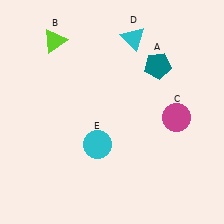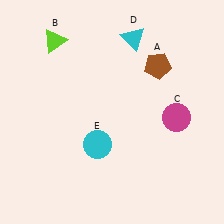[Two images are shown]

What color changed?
The pentagon (A) changed from teal in Image 1 to brown in Image 2.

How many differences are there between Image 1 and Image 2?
There is 1 difference between the two images.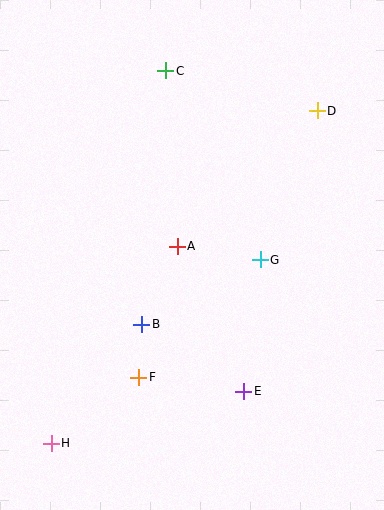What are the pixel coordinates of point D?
Point D is at (317, 111).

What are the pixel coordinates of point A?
Point A is at (177, 246).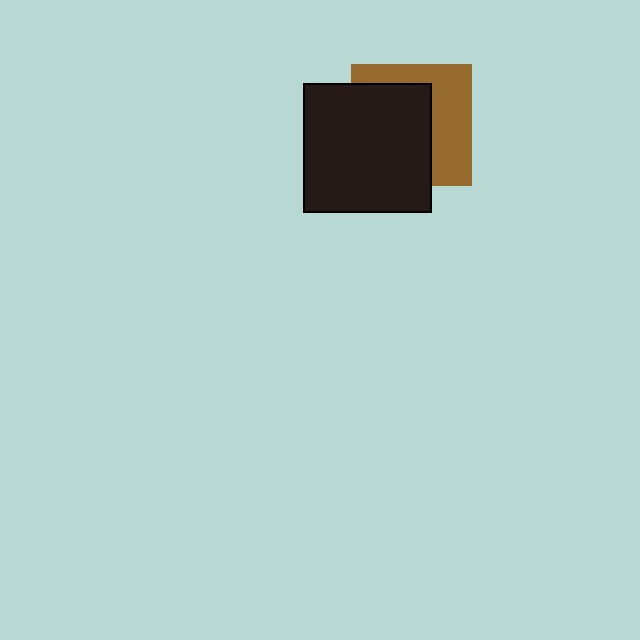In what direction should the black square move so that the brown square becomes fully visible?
The black square should move left. That is the shortest direction to clear the overlap and leave the brown square fully visible.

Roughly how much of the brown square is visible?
A small part of it is visible (roughly 44%).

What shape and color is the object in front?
The object in front is a black square.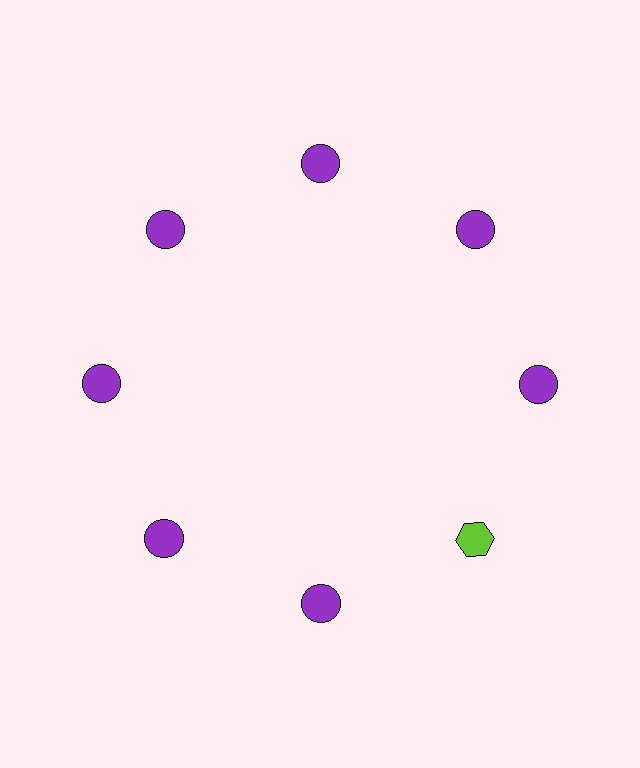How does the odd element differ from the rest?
It differs in both color (lime instead of purple) and shape (hexagon instead of circle).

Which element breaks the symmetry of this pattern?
The lime hexagon at roughly the 4 o'clock position breaks the symmetry. All other shapes are purple circles.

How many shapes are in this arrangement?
There are 8 shapes arranged in a ring pattern.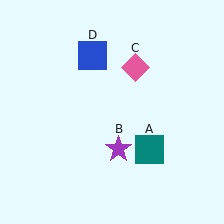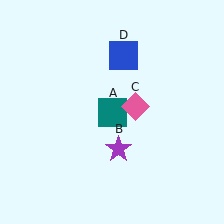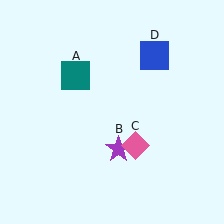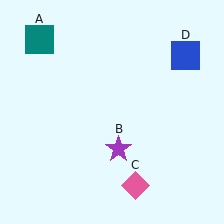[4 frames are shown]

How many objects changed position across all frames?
3 objects changed position: teal square (object A), pink diamond (object C), blue square (object D).